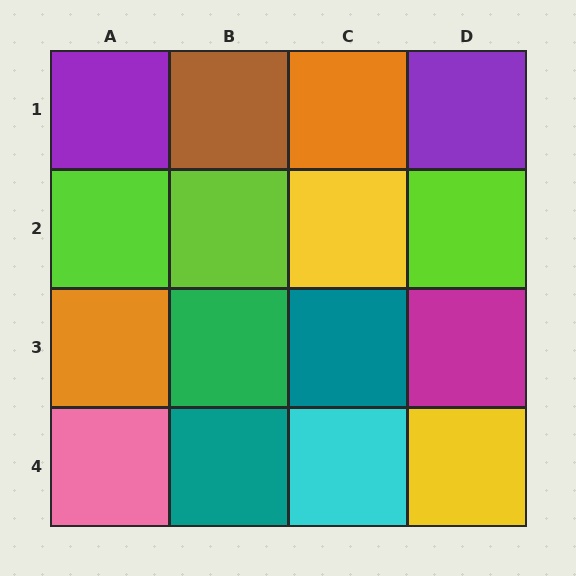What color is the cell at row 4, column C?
Cyan.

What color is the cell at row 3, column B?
Green.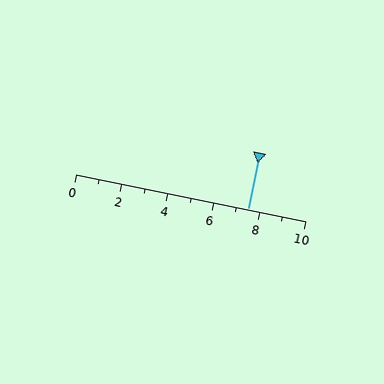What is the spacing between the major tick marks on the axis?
The major ticks are spaced 2 apart.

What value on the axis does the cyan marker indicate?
The marker indicates approximately 7.5.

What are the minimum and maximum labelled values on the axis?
The axis runs from 0 to 10.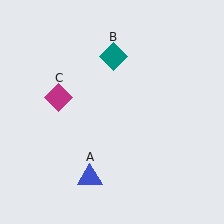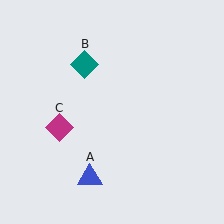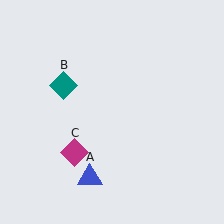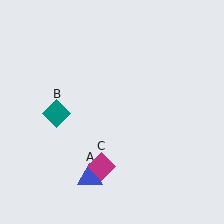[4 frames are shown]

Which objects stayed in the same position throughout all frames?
Blue triangle (object A) remained stationary.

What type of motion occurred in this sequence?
The teal diamond (object B), magenta diamond (object C) rotated counterclockwise around the center of the scene.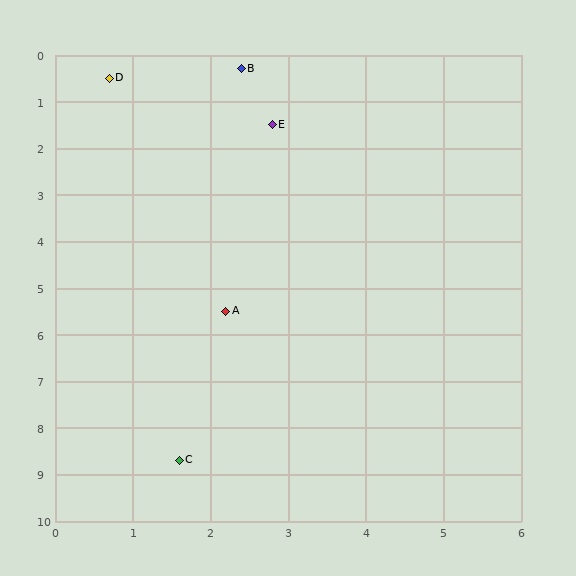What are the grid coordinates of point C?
Point C is at approximately (1.6, 8.7).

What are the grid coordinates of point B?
Point B is at approximately (2.4, 0.3).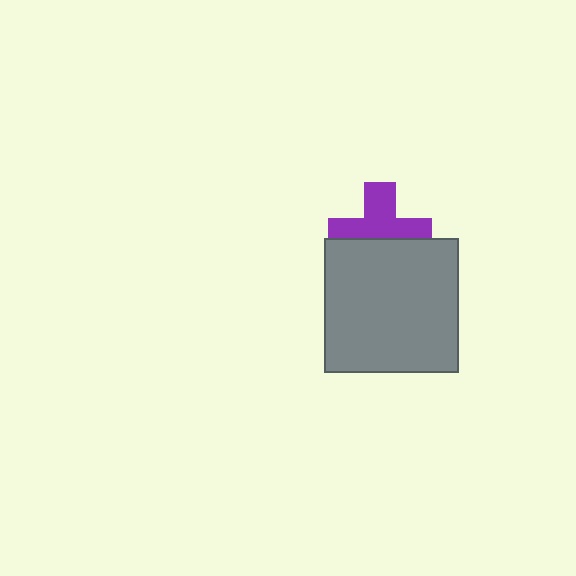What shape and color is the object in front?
The object in front is a gray square.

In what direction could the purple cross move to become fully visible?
The purple cross could move up. That would shift it out from behind the gray square entirely.